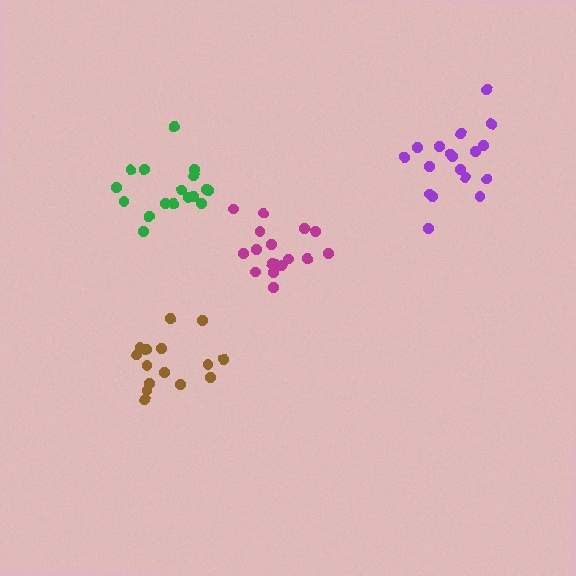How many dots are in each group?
Group 1: 18 dots, Group 2: 17 dots, Group 3: 15 dots, Group 4: 17 dots (67 total).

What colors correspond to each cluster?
The clusters are colored: purple, green, brown, magenta.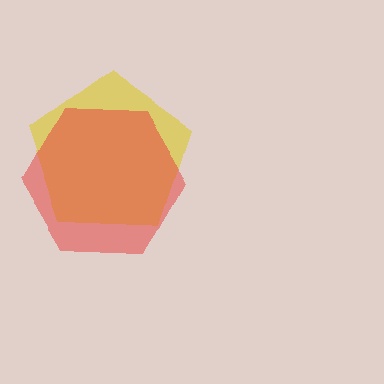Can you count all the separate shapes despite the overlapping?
Yes, there are 2 separate shapes.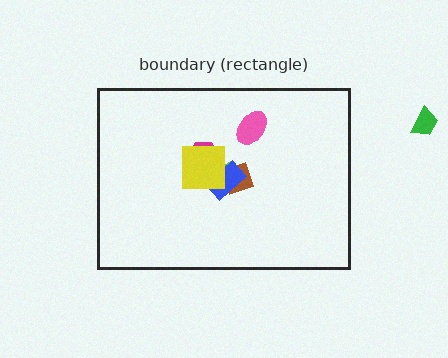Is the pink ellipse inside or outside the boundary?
Inside.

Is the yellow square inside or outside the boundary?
Inside.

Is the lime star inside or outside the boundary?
Inside.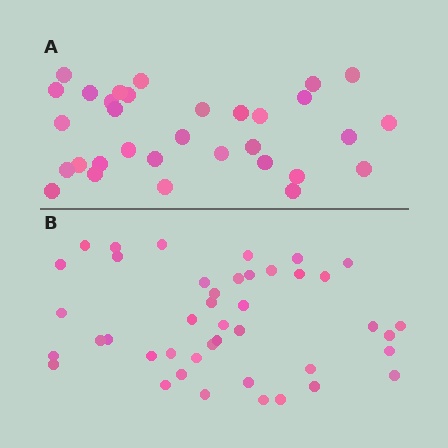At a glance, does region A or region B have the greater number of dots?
Region B (the bottom region) has more dots.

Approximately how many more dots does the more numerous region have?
Region B has roughly 12 or so more dots than region A.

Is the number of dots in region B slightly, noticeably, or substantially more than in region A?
Region B has noticeably more, but not dramatically so. The ratio is roughly 1.3 to 1.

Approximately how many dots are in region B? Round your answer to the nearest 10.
About 40 dots. (The exact count is 43, which rounds to 40.)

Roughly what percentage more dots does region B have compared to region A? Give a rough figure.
About 35% more.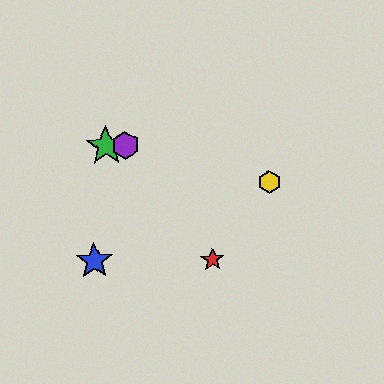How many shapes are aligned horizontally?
2 shapes (the green star, the purple hexagon) are aligned horizontally.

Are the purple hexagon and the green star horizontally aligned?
Yes, both are at y≈145.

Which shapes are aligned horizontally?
The green star, the purple hexagon are aligned horizontally.